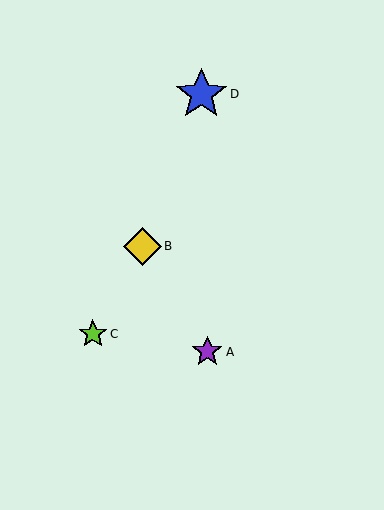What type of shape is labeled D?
Shape D is a blue star.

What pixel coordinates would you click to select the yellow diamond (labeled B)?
Click at (142, 246) to select the yellow diamond B.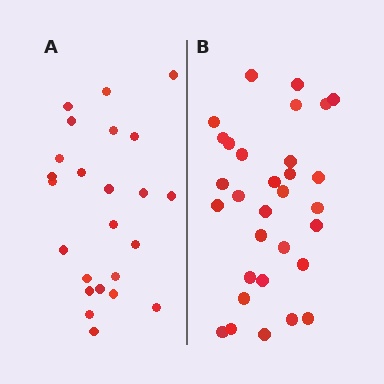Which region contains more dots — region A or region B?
Region B (the right region) has more dots.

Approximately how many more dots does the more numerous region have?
Region B has roughly 8 or so more dots than region A.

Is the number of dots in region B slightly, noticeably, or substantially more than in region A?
Region B has noticeably more, but not dramatically so. The ratio is roughly 1.3 to 1.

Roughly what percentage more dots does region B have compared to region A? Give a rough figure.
About 30% more.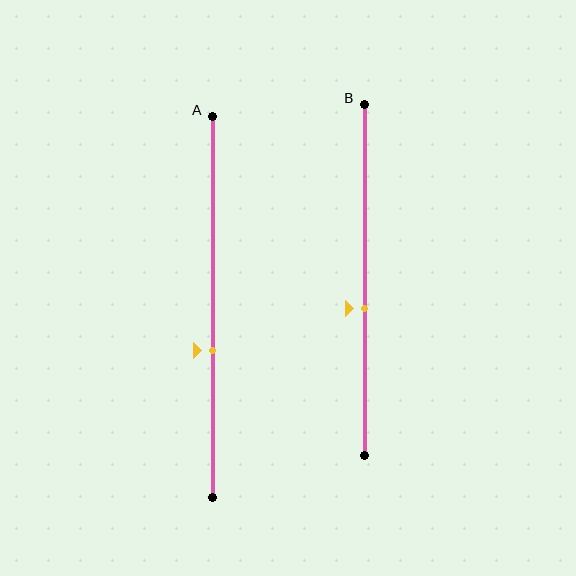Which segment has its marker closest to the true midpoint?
Segment B has its marker closest to the true midpoint.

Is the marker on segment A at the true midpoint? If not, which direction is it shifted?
No, the marker on segment A is shifted downward by about 11% of the segment length.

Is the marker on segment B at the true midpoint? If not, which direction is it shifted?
No, the marker on segment B is shifted downward by about 8% of the segment length.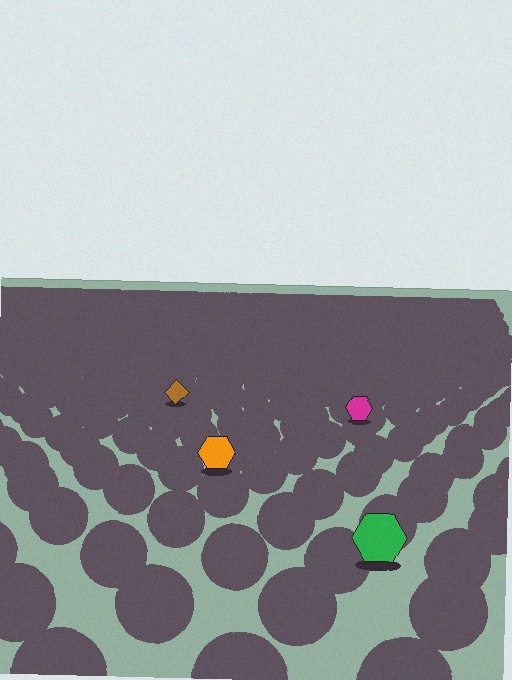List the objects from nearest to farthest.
From nearest to farthest: the green hexagon, the orange hexagon, the magenta hexagon, the brown diamond.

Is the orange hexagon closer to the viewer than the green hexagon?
No. The green hexagon is closer — you can tell from the texture gradient: the ground texture is coarser near it.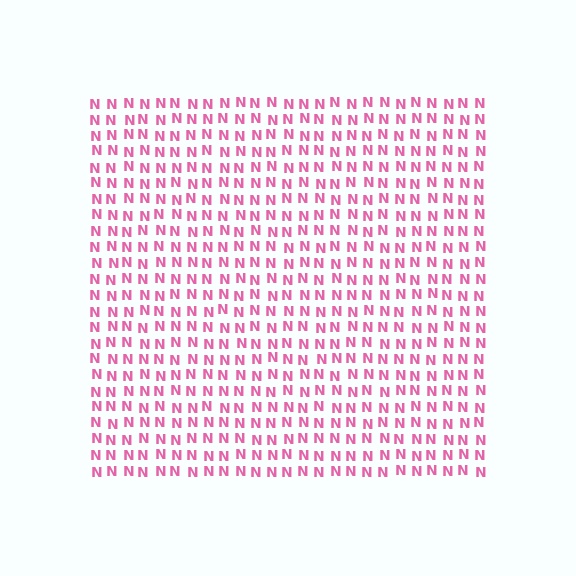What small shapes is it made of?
It is made of small letter N's.